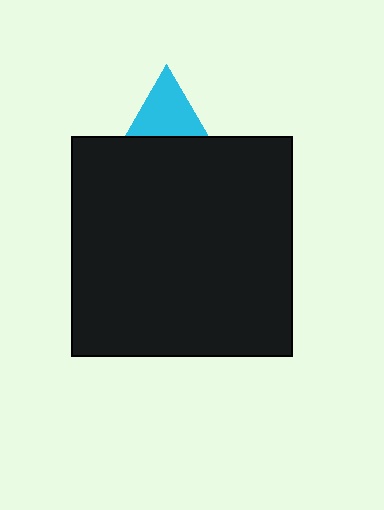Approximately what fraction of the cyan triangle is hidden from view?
Roughly 50% of the cyan triangle is hidden behind the black square.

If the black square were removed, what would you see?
You would see the complete cyan triangle.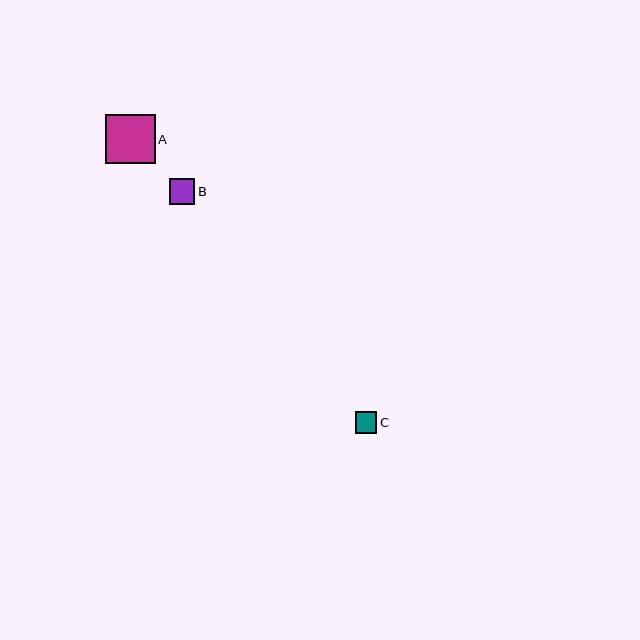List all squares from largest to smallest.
From largest to smallest: A, B, C.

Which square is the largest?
Square A is the largest with a size of approximately 49 pixels.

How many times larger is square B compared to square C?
Square B is approximately 1.2 times the size of square C.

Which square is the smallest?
Square C is the smallest with a size of approximately 22 pixels.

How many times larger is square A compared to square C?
Square A is approximately 2.3 times the size of square C.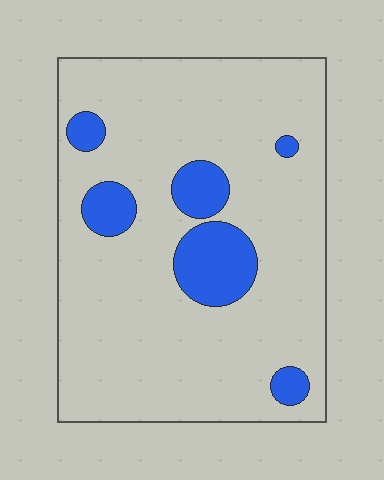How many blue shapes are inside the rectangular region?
6.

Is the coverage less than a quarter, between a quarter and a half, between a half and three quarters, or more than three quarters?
Less than a quarter.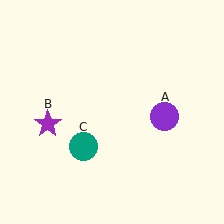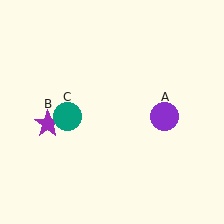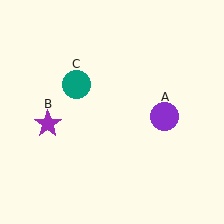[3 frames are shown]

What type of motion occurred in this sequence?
The teal circle (object C) rotated clockwise around the center of the scene.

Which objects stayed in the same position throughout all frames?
Purple circle (object A) and purple star (object B) remained stationary.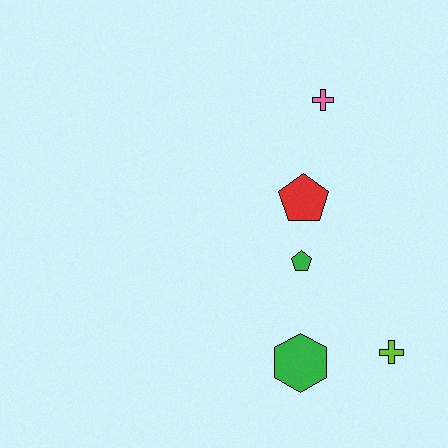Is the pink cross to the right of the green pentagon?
Yes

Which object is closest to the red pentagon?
The green pentagon is closest to the red pentagon.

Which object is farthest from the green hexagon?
The pink cross is farthest from the green hexagon.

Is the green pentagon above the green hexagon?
Yes